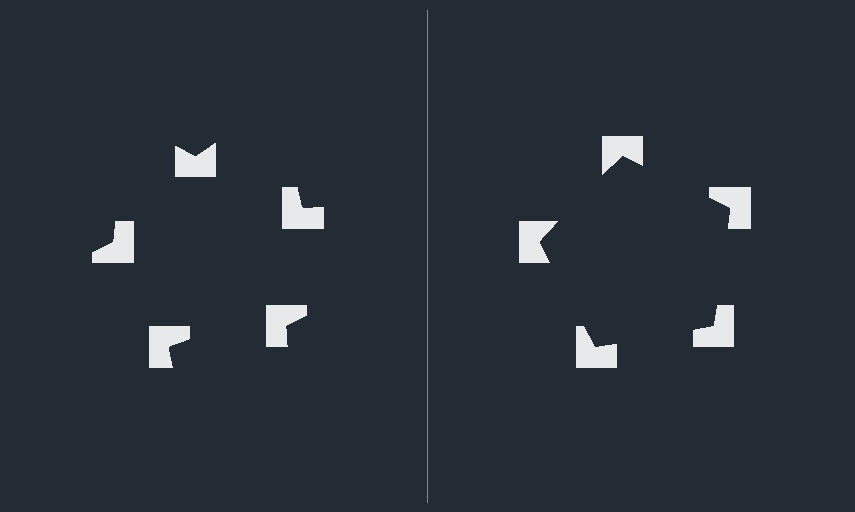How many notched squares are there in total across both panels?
10 — 5 on each side.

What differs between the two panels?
The notched squares are positioned identically on both sides; only the wedge orientations differ. On the right they align to a pentagon; on the left they are misaligned.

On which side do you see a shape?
An illusory pentagon appears on the right side. On the left side the wedge cuts are rotated, so no coherent shape forms.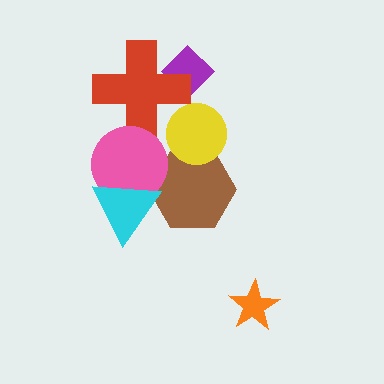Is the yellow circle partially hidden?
Yes, it is partially covered by another shape.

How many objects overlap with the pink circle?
3 objects overlap with the pink circle.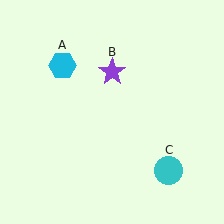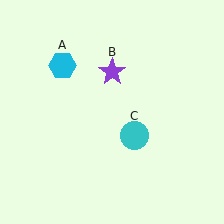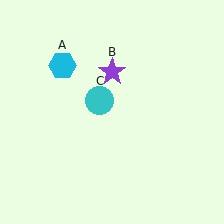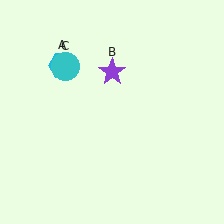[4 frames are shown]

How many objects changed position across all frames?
1 object changed position: cyan circle (object C).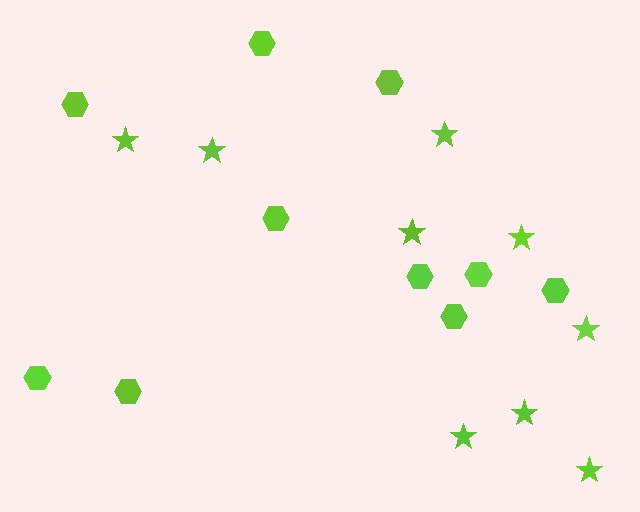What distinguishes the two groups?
There are 2 groups: one group of hexagons (10) and one group of stars (9).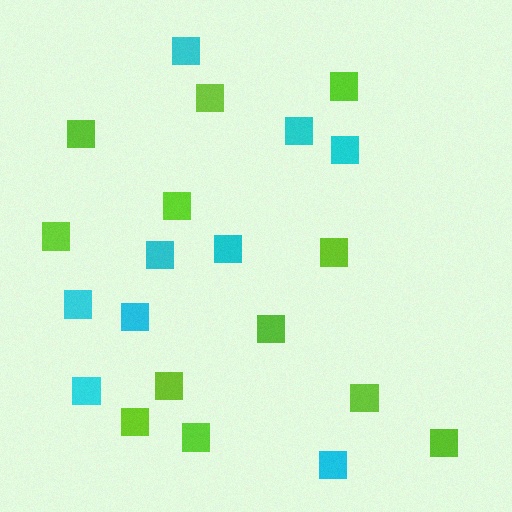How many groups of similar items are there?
There are 2 groups: one group of cyan squares (9) and one group of lime squares (12).